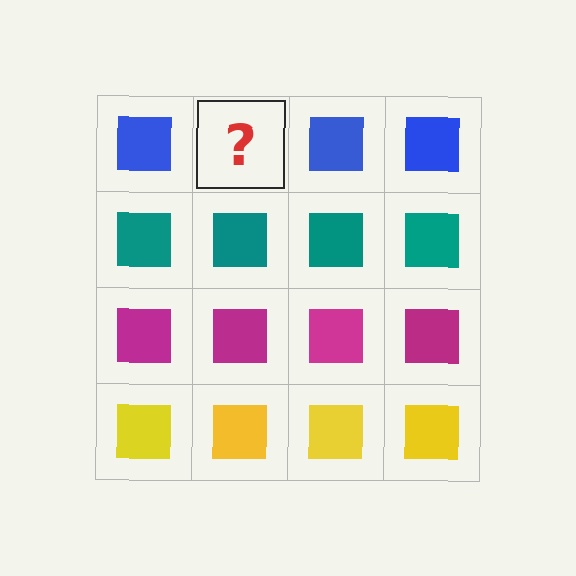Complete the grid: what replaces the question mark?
The question mark should be replaced with a blue square.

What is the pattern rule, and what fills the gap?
The rule is that each row has a consistent color. The gap should be filled with a blue square.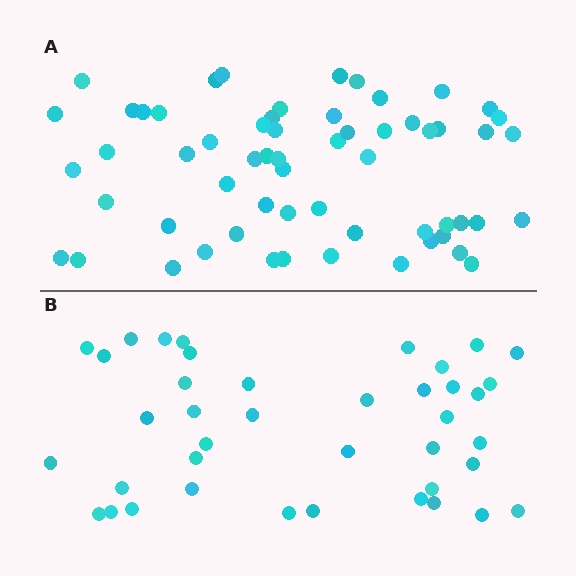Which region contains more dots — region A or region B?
Region A (the top region) has more dots.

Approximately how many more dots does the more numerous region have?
Region A has approximately 20 more dots than region B.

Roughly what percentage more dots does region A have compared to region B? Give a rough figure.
About 50% more.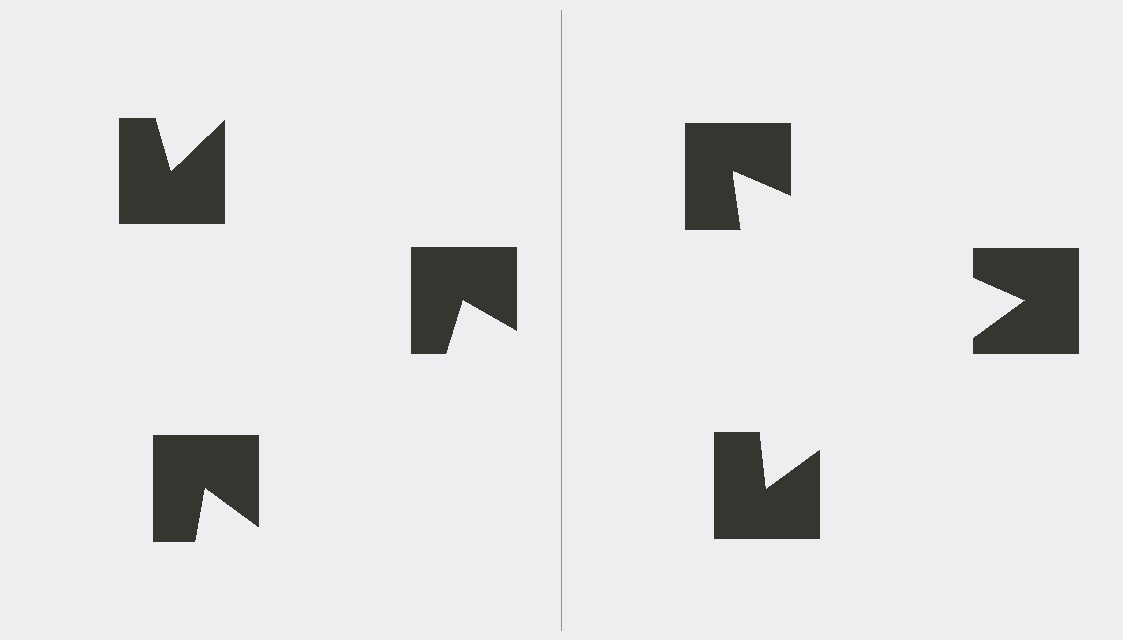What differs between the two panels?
The notched squares are positioned identically on both sides; only the wedge orientations differ. On the right they align to a triangle; on the left they are misaligned.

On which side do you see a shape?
An illusory triangle appears on the right side. On the left side the wedge cuts are rotated, so no coherent shape forms.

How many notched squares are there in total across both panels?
6 — 3 on each side.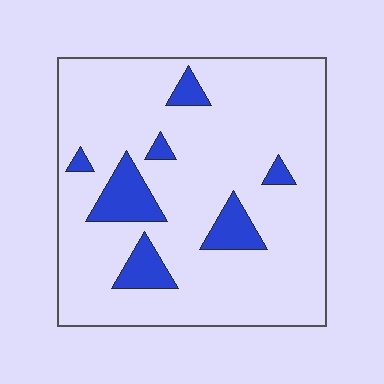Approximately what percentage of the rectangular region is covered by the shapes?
Approximately 15%.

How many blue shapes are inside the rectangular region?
7.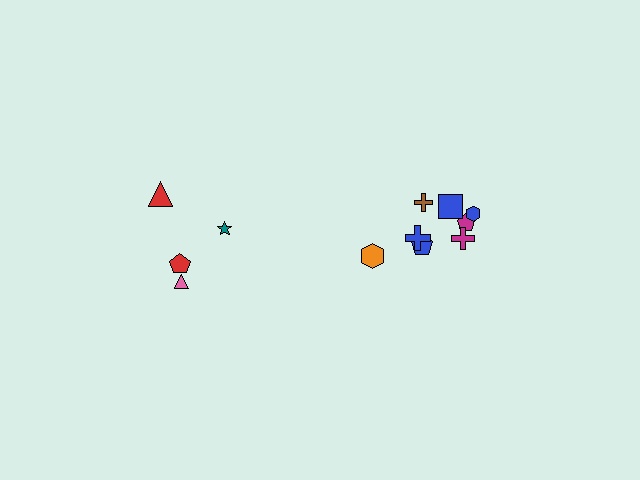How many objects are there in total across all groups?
There are 12 objects.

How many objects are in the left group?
There are 4 objects.